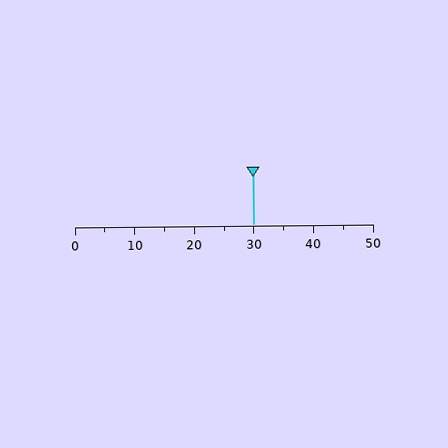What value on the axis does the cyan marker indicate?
The marker indicates approximately 30.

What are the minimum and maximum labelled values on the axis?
The axis runs from 0 to 50.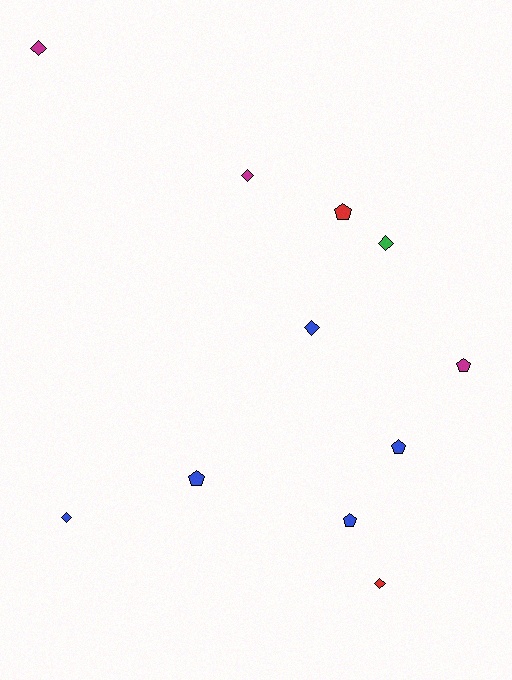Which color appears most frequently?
Blue, with 5 objects.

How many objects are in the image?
There are 11 objects.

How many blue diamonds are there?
There are 2 blue diamonds.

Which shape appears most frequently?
Diamond, with 6 objects.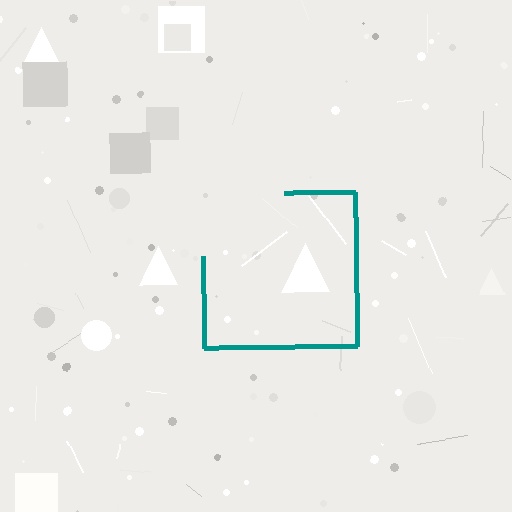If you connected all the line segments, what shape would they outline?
They would outline a square.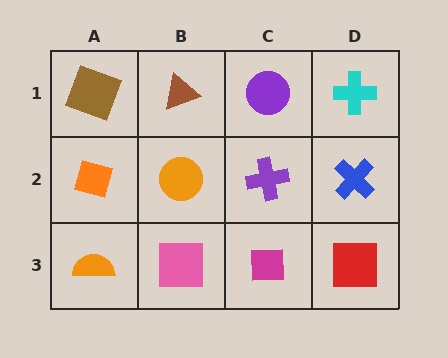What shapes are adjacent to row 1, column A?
An orange square (row 2, column A), a brown triangle (row 1, column B).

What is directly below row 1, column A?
An orange square.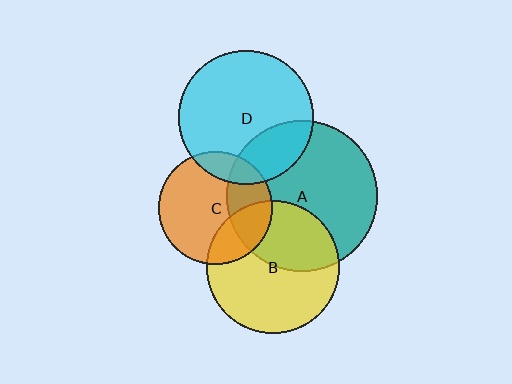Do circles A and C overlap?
Yes.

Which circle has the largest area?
Circle A (teal).